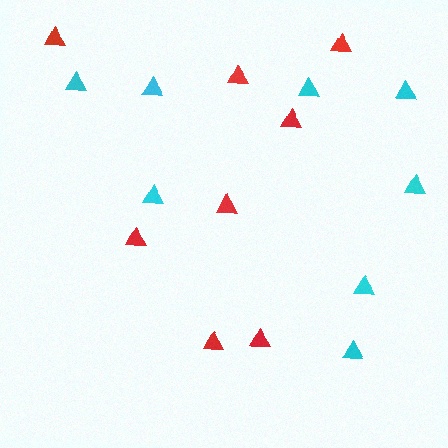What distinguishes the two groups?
There are 2 groups: one group of red triangles (8) and one group of cyan triangles (8).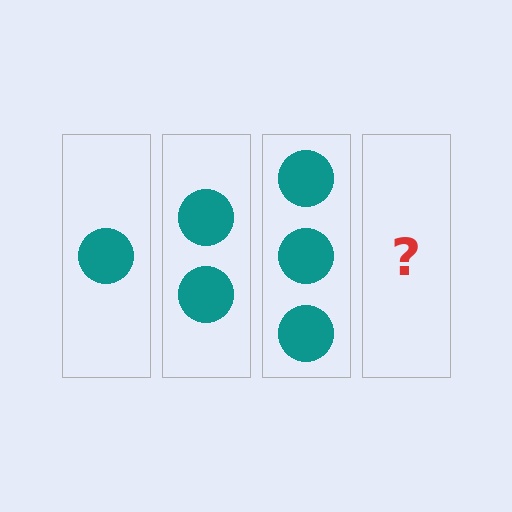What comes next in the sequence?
The next element should be 4 circles.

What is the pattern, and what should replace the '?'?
The pattern is that each step adds one more circle. The '?' should be 4 circles.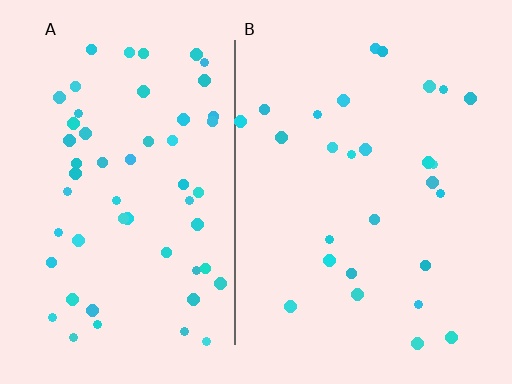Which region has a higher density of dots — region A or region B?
A (the left).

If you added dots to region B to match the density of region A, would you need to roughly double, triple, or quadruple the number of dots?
Approximately double.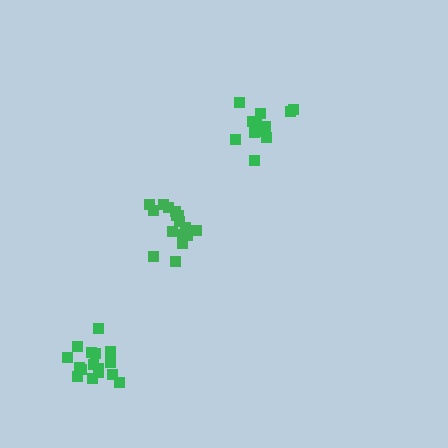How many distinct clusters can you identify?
There are 3 distinct clusters.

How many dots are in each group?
Group 1: 16 dots, Group 2: 12 dots, Group 3: 16 dots (44 total).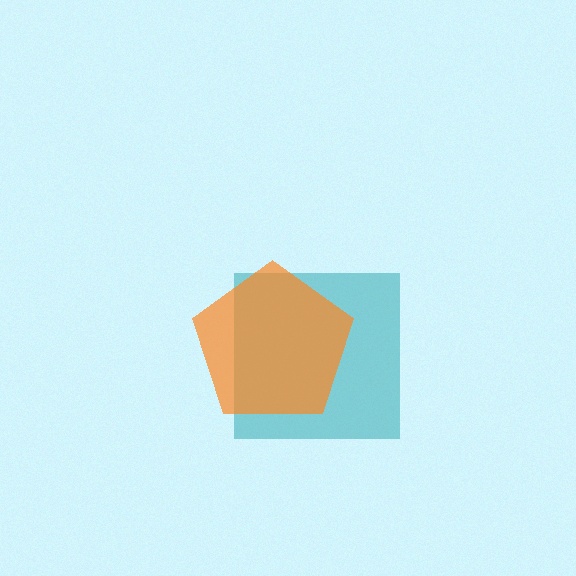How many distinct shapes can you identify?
There are 2 distinct shapes: a teal square, an orange pentagon.